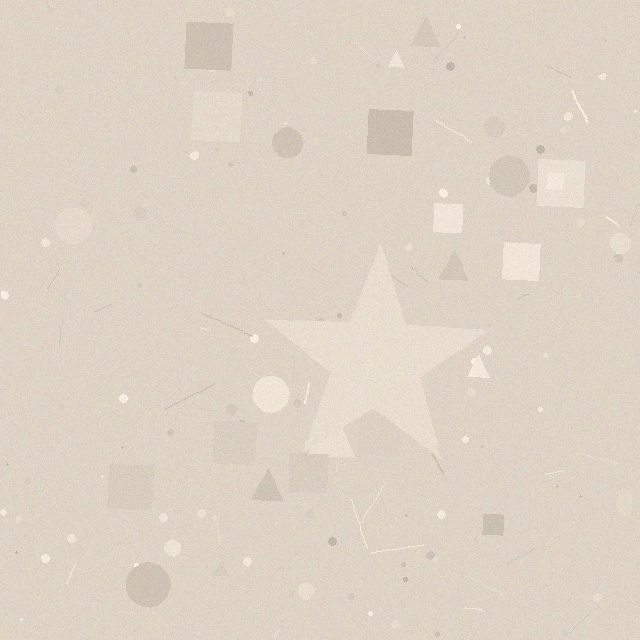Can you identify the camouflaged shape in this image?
The camouflaged shape is a star.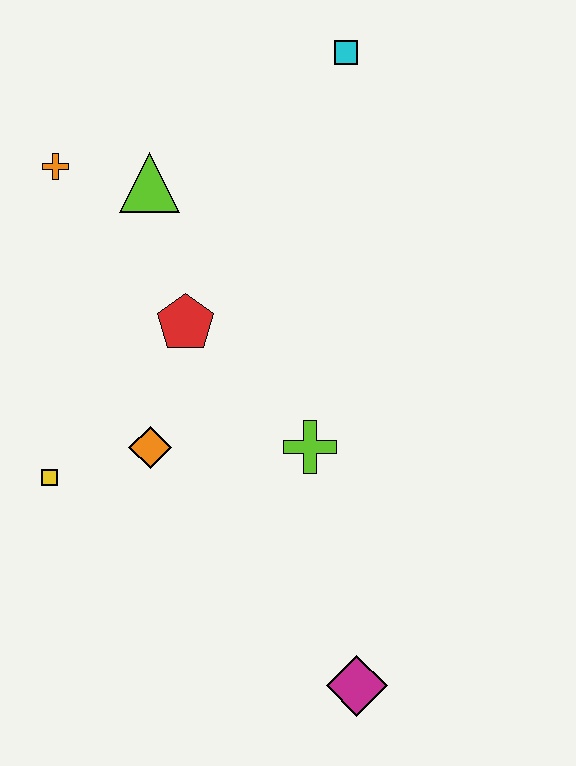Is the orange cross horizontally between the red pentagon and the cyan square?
No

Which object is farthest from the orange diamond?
The cyan square is farthest from the orange diamond.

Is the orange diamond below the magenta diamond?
No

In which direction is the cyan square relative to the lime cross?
The cyan square is above the lime cross.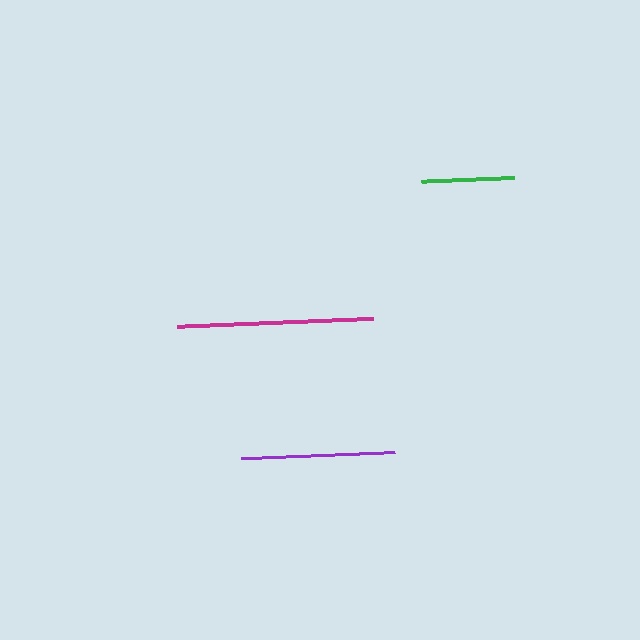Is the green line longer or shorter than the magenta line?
The magenta line is longer than the green line.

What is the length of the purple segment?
The purple segment is approximately 154 pixels long.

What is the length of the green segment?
The green segment is approximately 93 pixels long.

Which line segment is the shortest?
The green line is the shortest at approximately 93 pixels.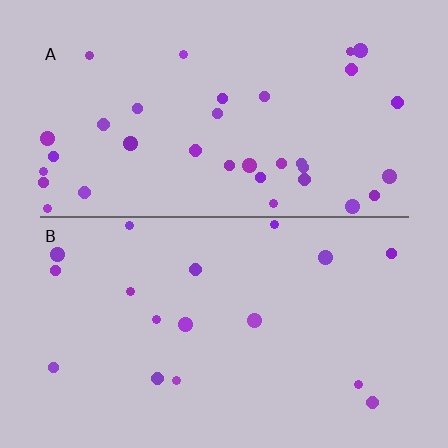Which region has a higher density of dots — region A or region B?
A (the top).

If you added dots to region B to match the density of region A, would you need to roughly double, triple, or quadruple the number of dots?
Approximately double.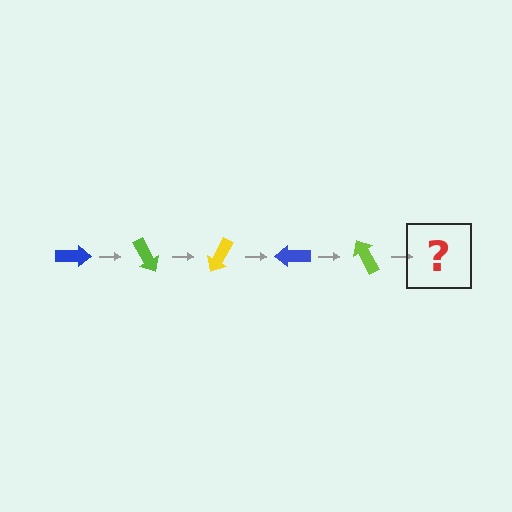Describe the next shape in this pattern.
It should be a yellow arrow, rotated 300 degrees from the start.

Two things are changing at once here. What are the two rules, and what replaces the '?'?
The two rules are that it rotates 60 degrees each step and the color cycles through blue, lime, and yellow. The '?' should be a yellow arrow, rotated 300 degrees from the start.